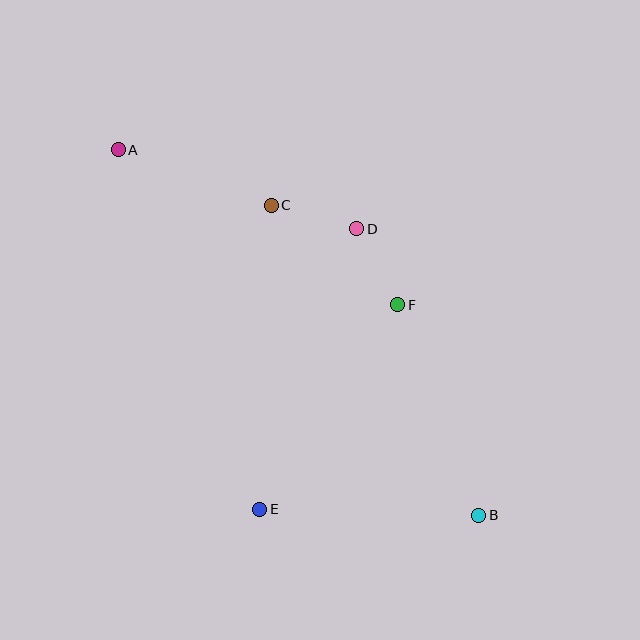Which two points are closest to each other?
Points D and F are closest to each other.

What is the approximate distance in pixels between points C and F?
The distance between C and F is approximately 161 pixels.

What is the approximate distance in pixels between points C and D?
The distance between C and D is approximately 89 pixels.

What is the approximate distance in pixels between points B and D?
The distance between B and D is approximately 312 pixels.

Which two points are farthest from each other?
Points A and B are farthest from each other.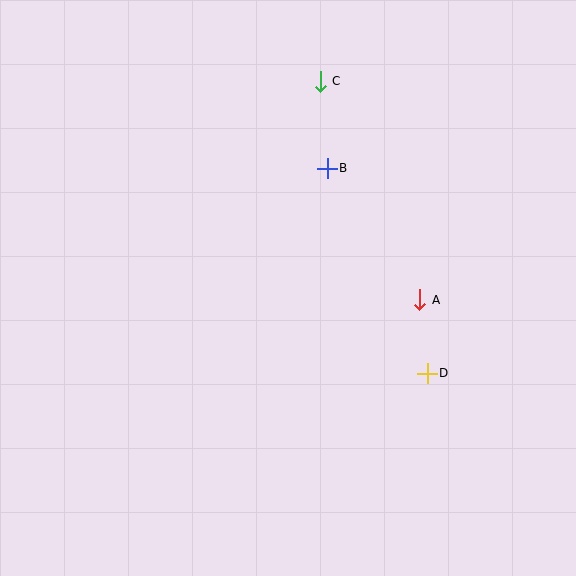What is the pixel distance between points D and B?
The distance between D and B is 228 pixels.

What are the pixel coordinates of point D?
Point D is at (427, 373).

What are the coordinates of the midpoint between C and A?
The midpoint between C and A is at (370, 191).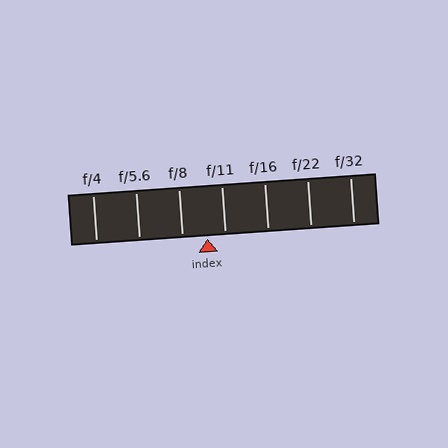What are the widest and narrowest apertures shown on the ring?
The widest aperture shown is f/4 and the narrowest is f/32.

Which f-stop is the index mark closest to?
The index mark is closest to f/11.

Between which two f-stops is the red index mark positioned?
The index mark is between f/8 and f/11.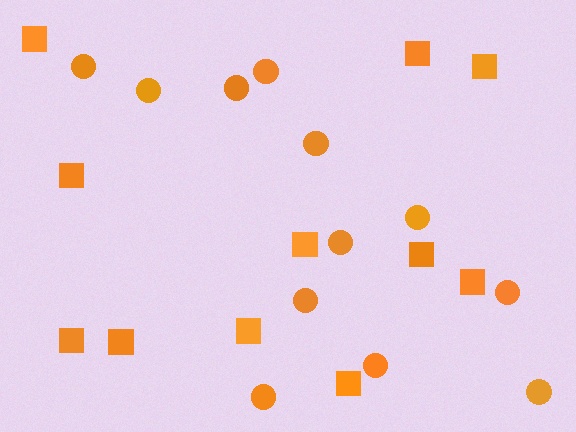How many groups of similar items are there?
There are 2 groups: one group of circles (12) and one group of squares (11).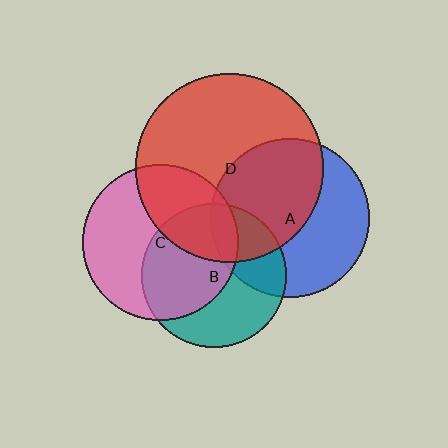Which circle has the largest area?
Circle D (red).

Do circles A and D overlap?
Yes.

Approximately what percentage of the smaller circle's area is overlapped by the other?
Approximately 55%.